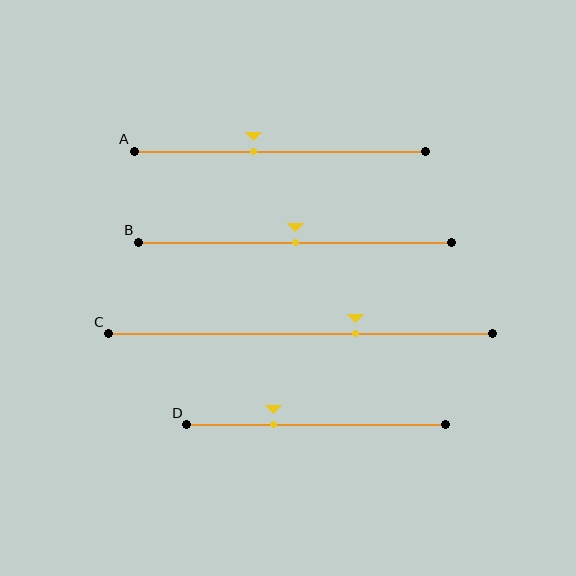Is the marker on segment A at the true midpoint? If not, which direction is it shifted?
No, the marker on segment A is shifted to the left by about 9% of the segment length.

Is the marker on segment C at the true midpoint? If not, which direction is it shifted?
No, the marker on segment C is shifted to the right by about 14% of the segment length.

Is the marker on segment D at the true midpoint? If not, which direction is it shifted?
No, the marker on segment D is shifted to the left by about 16% of the segment length.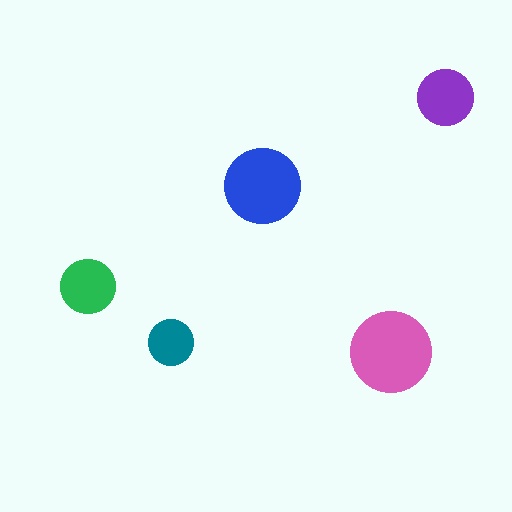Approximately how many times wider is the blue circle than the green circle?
About 1.5 times wider.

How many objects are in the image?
There are 5 objects in the image.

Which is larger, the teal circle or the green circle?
The green one.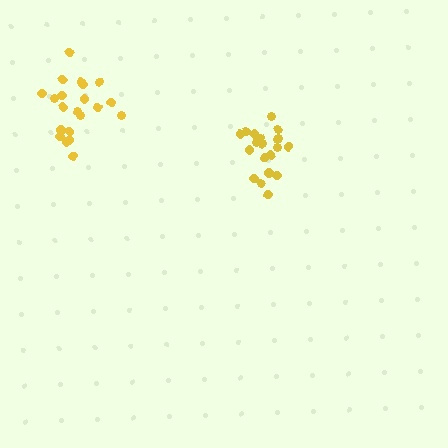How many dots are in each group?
Group 1: 20 dots, Group 2: 21 dots (41 total).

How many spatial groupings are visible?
There are 2 spatial groupings.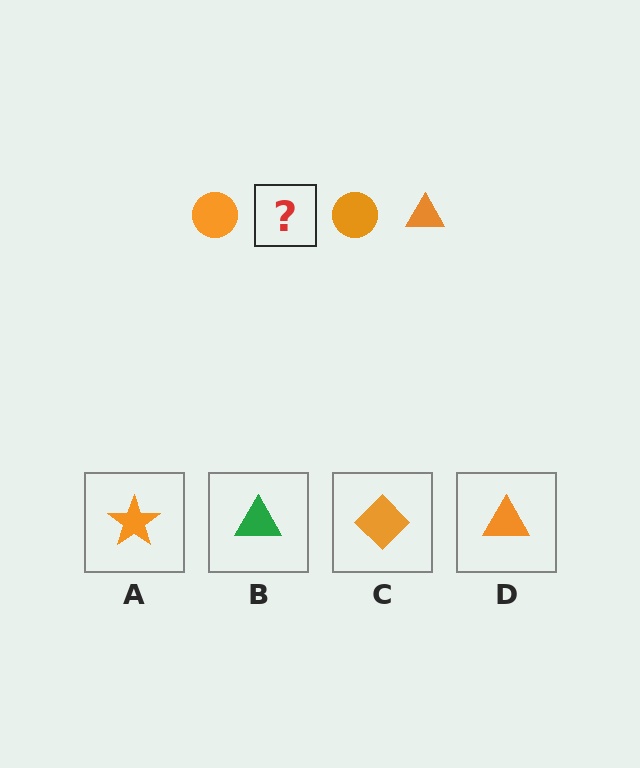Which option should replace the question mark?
Option D.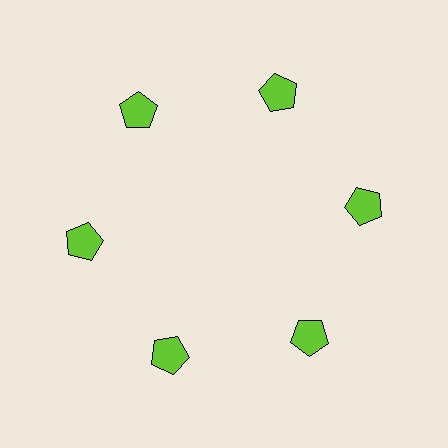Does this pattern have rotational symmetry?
Yes, this pattern has 6-fold rotational symmetry. It looks the same after rotating 60 degrees around the center.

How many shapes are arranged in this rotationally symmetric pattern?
There are 6 shapes, arranged in 6 groups of 1.